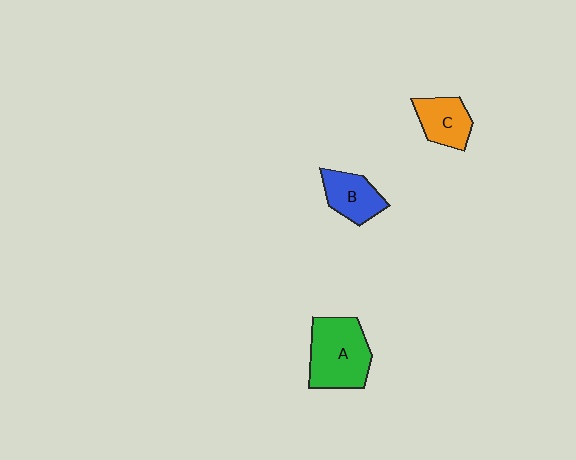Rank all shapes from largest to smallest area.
From largest to smallest: A (green), B (blue), C (orange).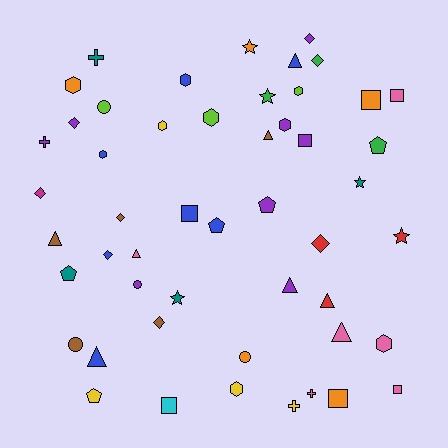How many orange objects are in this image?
There are 5 orange objects.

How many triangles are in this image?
There are 8 triangles.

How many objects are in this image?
There are 50 objects.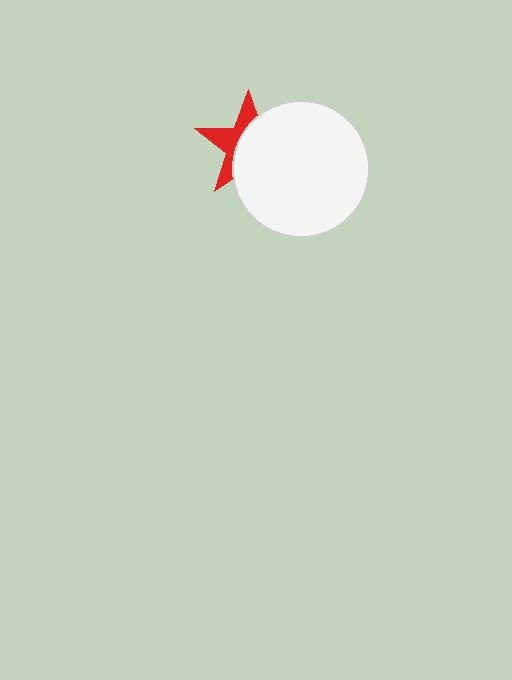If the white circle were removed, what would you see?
You would see the complete red star.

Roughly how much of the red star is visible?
A small part of it is visible (roughly 40%).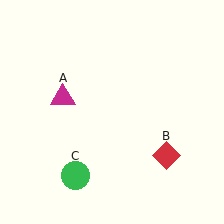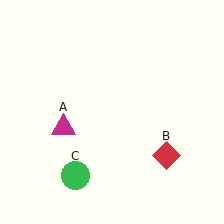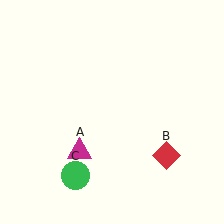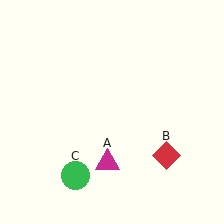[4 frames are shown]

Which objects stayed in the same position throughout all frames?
Red diamond (object B) and green circle (object C) remained stationary.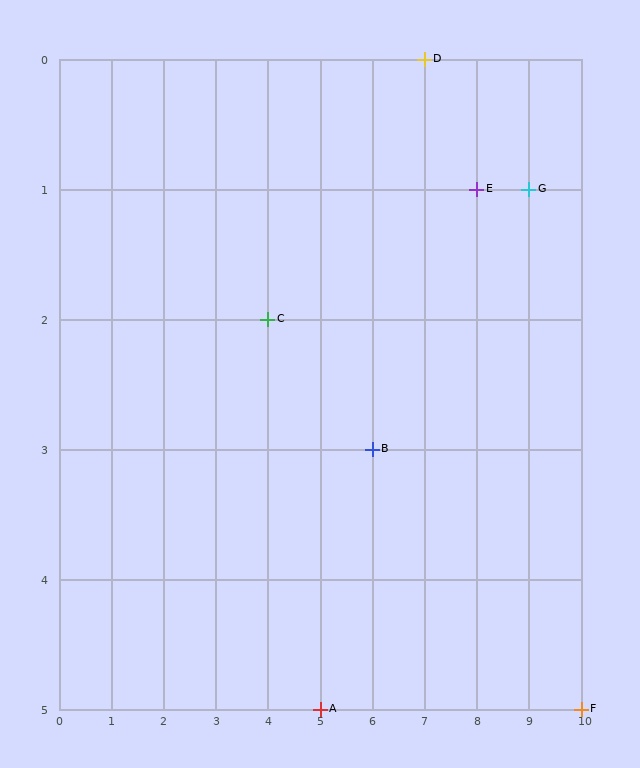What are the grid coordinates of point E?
Point E is at grid coordinates (8, 1).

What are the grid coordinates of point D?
Point D is at grid coordinates (7, 0).